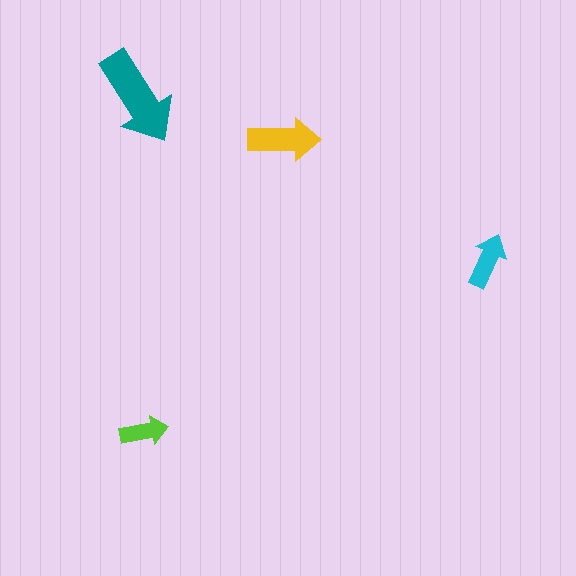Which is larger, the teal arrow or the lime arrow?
The teal one.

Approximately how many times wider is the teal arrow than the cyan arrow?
About 2 times wider.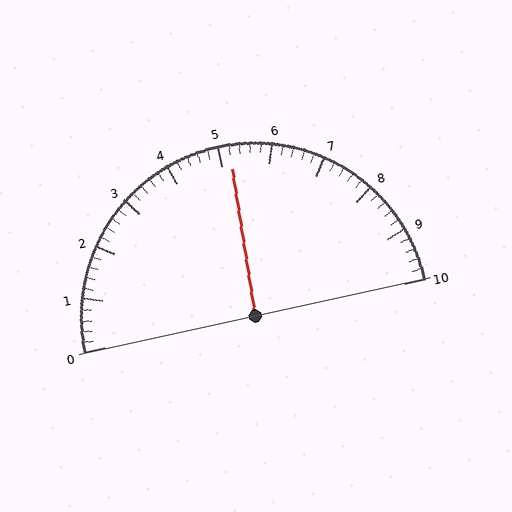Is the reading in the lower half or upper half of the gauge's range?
The reading is in the upper half of the range (0 to 10).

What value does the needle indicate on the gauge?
The needle indicates approximately 5.2.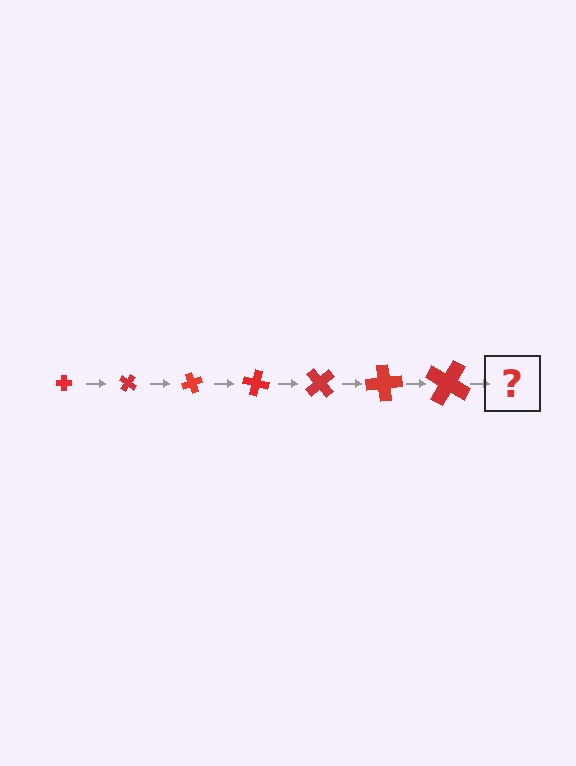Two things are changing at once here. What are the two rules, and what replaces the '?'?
The two rules are that the cross grows larger each step and it rotates 35 degrees each step. The '?' should be a cross, larger than the previous one and rotated 245 degrees from the start.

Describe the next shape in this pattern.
It should be a cross, larger than the previous one and rotated 245 degrees from the start.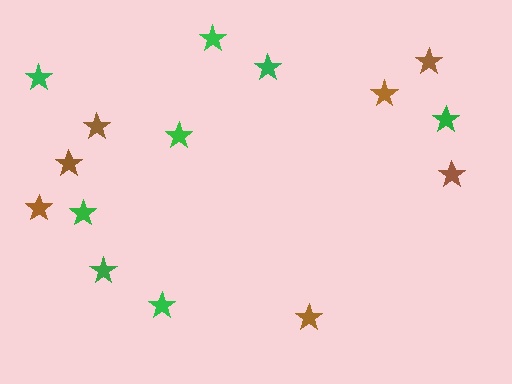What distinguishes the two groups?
There are 2 groups: one group of brown stars (7) and one group of green stars (8).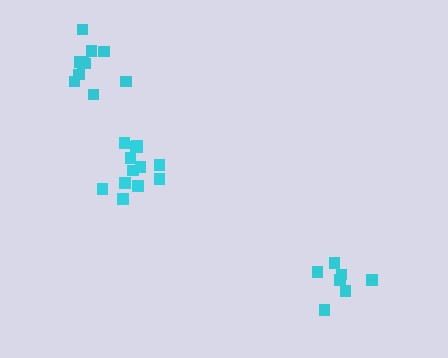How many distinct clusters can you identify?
There are 3 distinct clusters.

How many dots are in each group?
Group 1: 13 dots, Group 2: 7 dots, Group 3: 10 dots (30 total).